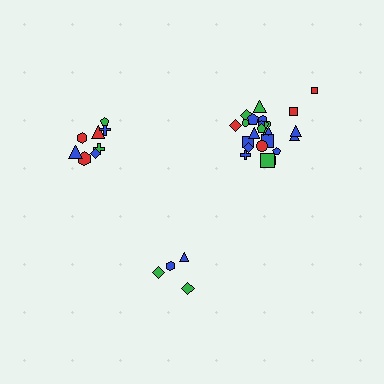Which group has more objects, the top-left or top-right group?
The top-right group.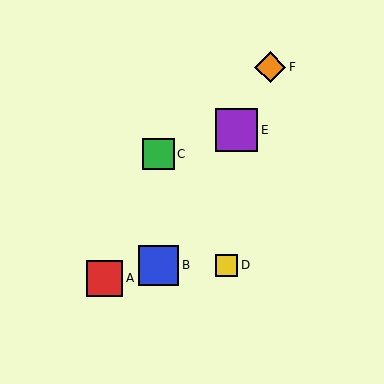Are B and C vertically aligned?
Yes, both are at x≈158.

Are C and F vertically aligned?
No, C is at x≈158 and F is at x≈270.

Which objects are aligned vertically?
Objects B, C are aligned vertically.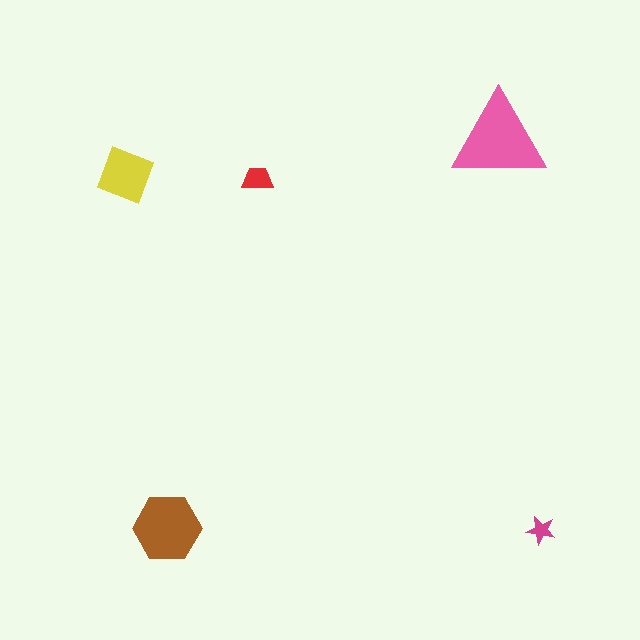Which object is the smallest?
The magenta star.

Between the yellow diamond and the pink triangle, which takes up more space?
The pink triangle.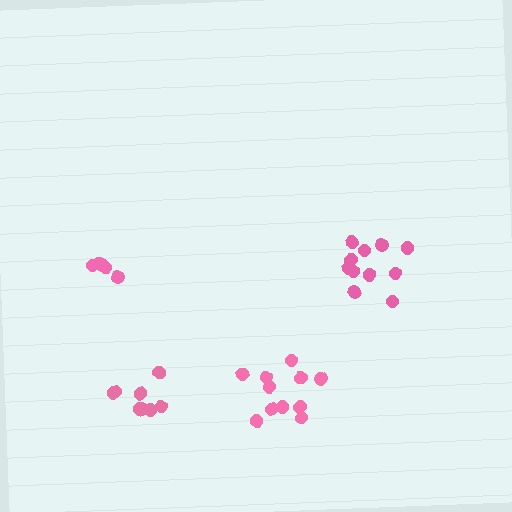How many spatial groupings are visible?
There are 4 spatial groupings.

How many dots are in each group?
Group 1: 8 dots, Group 2: 11 dots, Group 3: 11 dots, Group 4: 5 dots (35 total).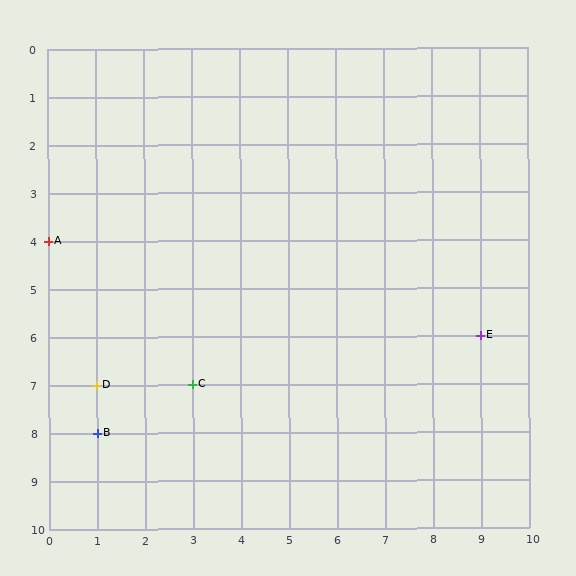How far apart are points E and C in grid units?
Points E and C are 6 columns and 1 row apart (about 6.1 grid units diagonally).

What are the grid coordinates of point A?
Point A is at grid coordinates (0, 4).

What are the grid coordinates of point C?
Point C is at grid coordinates (3, 7).